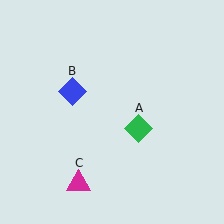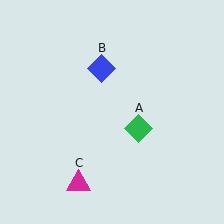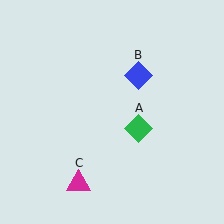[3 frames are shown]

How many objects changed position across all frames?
1 object changed position: blue diamond (object B).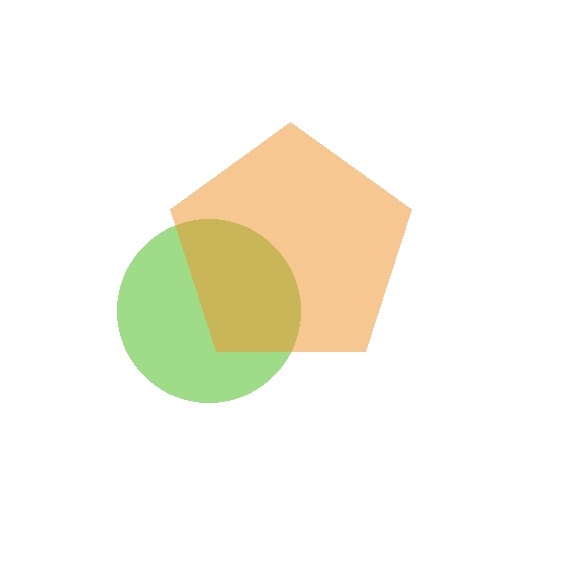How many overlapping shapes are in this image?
There are 2 overlapping shapes in the image.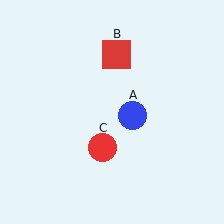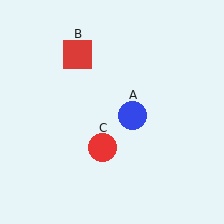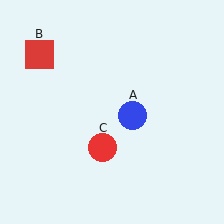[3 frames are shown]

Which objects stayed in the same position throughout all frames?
Blue circle (object A) and red circle (object C) remained stationary.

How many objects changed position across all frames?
1 object changed position: red square (object B).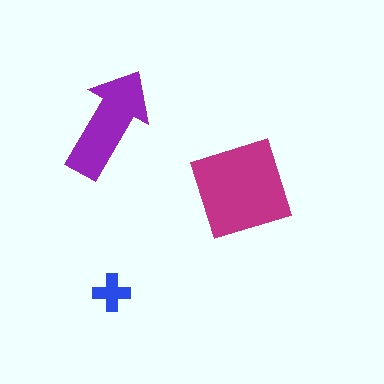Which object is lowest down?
The blue cross is bottommost.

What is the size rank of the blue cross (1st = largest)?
3rd.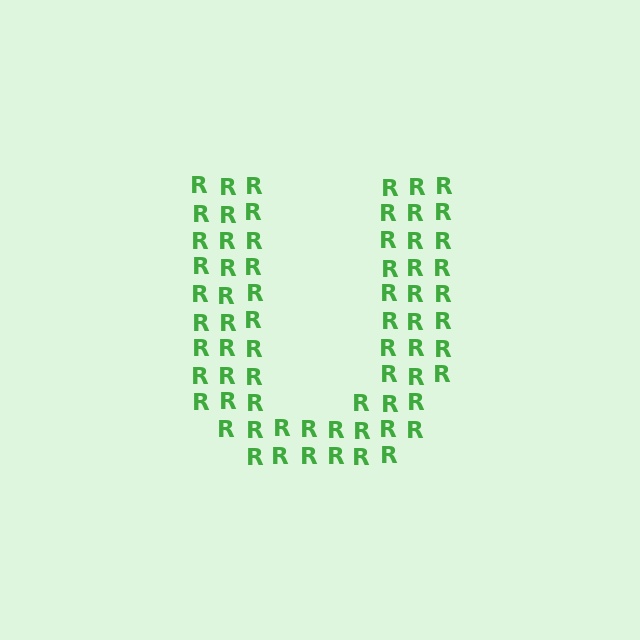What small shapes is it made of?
It is made of small letter R's.